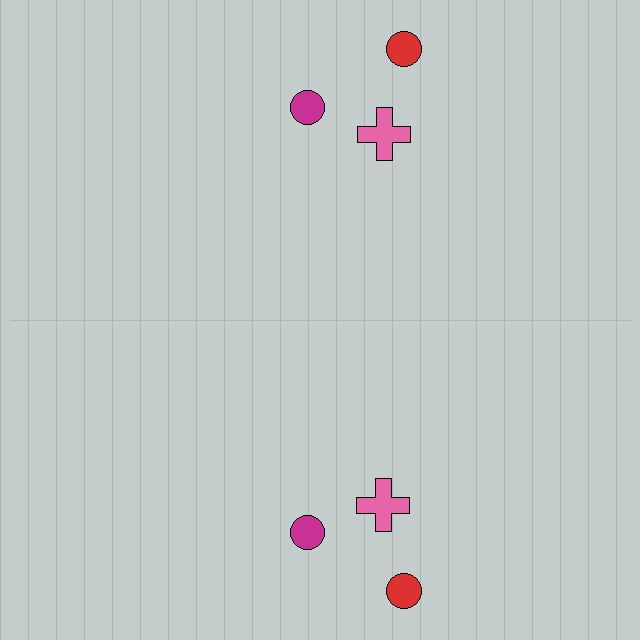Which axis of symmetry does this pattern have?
The pattern has a horizontal axis of symmetry running through the center of the image.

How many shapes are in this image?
There are 6 shapes in this image.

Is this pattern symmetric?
Yes, this pattern has bilateral (reflection) symmetry.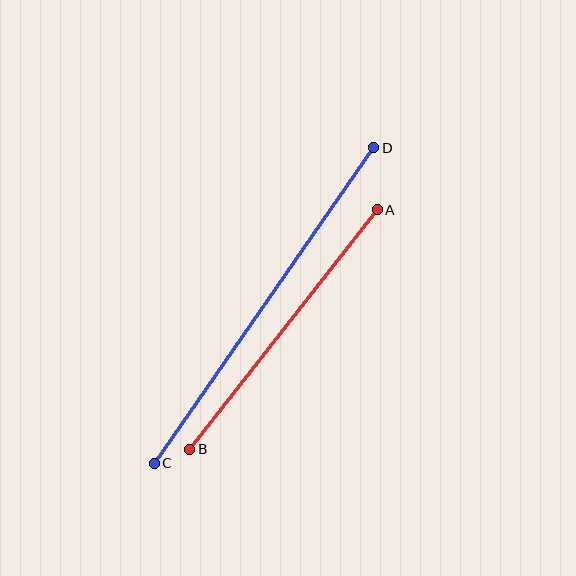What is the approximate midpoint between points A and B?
The midpoint is at approximately (284, 330) pixels.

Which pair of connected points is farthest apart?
Points C and D are farthest apart.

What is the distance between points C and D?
The distance is approximately 384 pixels.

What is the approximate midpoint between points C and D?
The midpoint is at approximately (264, 305) pixels.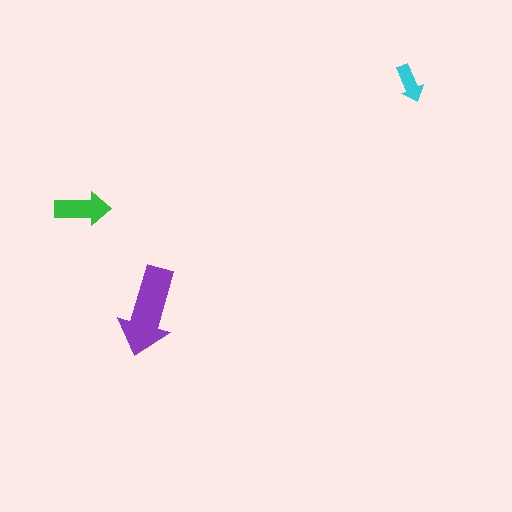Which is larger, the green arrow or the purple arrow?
The purple one.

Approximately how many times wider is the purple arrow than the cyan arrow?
About 2.5 times wider.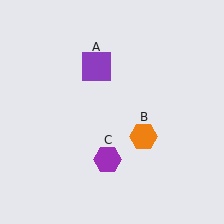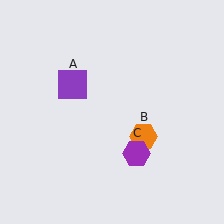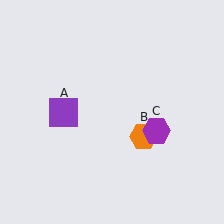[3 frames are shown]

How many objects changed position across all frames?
2 objects changed position: purple square (object A), purple hexagon (object C).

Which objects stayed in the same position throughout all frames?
Orange hexagon (object B) remained stationary.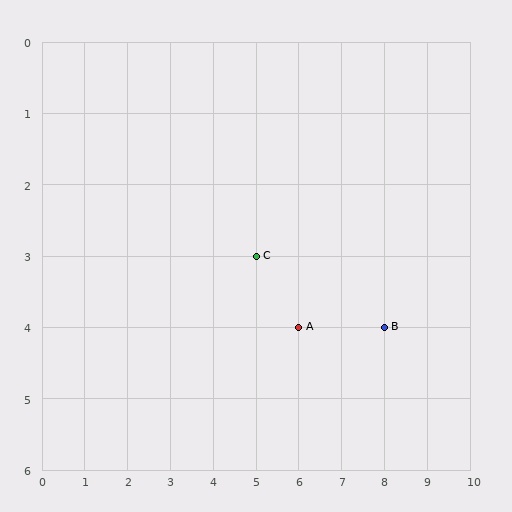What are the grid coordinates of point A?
Point A is at grid coordinates (6, 4).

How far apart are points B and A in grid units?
Points B and A are 2 columns apart.